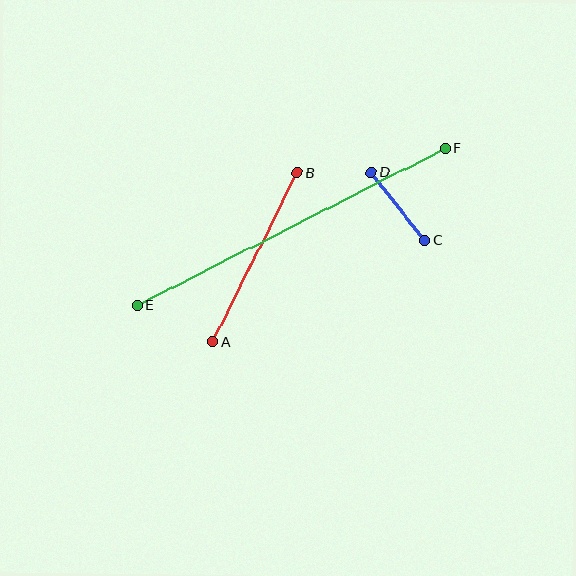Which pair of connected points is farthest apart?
Points E and F are farthest apart.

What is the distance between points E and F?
The distance is approximately 346 pixels.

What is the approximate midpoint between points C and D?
The midpoint is at approximately (398, 206) pixels.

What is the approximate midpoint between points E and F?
The midpoint is at approximately (291, 227) pixels.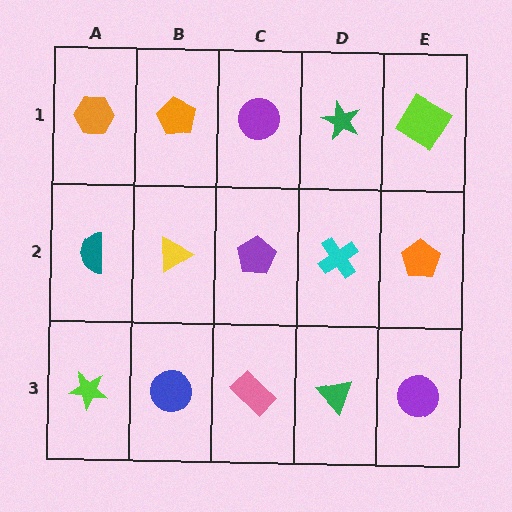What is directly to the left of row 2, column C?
A yellow triangle.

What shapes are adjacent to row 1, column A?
A teal semicircle (row 2, column A), an orange pentagon (row 1, column B).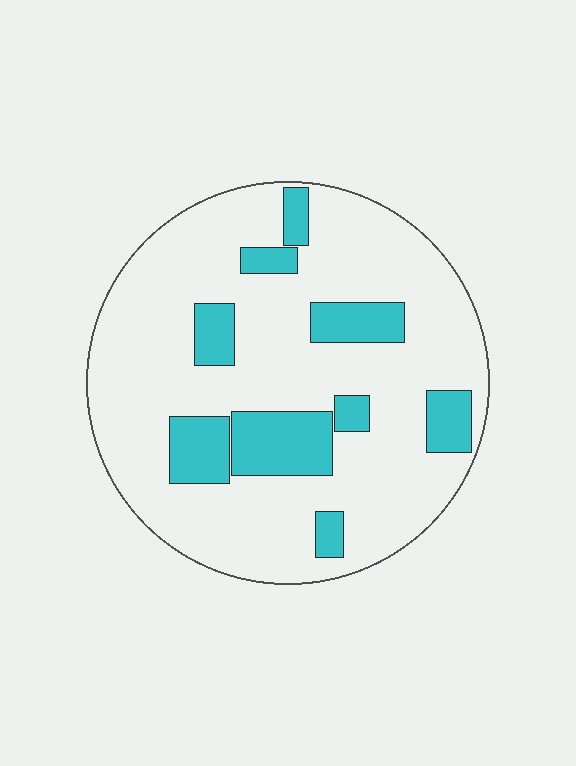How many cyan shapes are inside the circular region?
9.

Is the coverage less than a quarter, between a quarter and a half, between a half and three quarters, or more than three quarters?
Less than a quarter.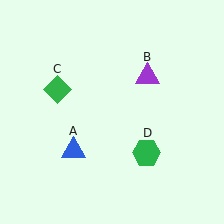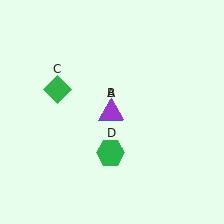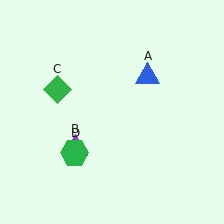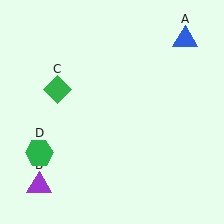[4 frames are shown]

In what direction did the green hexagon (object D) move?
The green hexagon (object D) moved left.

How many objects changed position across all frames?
3 objects changed position: blue triangle (object A), purple triangle (object B), green hexagon (object D).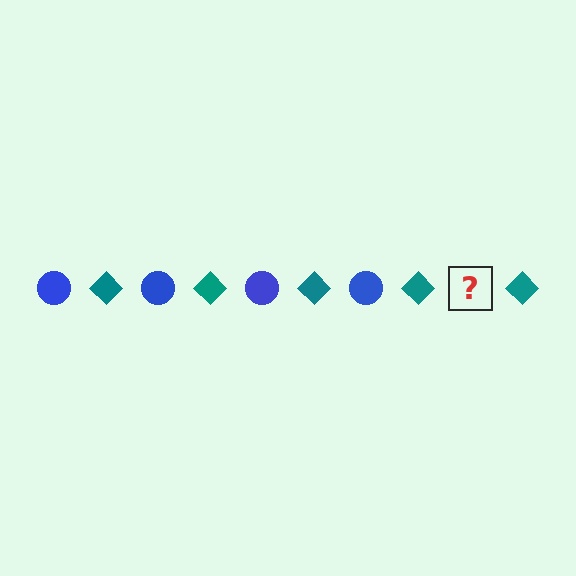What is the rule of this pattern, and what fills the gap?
The rule is that the pattern alternates between blue circle and teal diamond. The gap should be filled with a blue circle.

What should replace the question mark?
The question mark should be replaced with a blue circle.